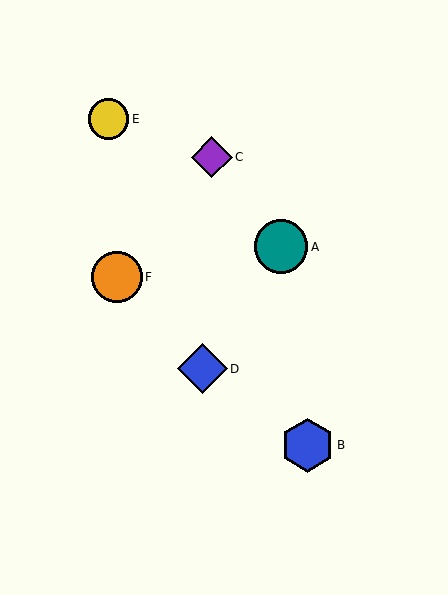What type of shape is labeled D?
Shape D is a blue diamond.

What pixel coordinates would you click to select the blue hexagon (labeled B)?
Click at (307, 445) to select the blue hexagon B.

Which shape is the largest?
The blue hexagon (labeled B) is the largest.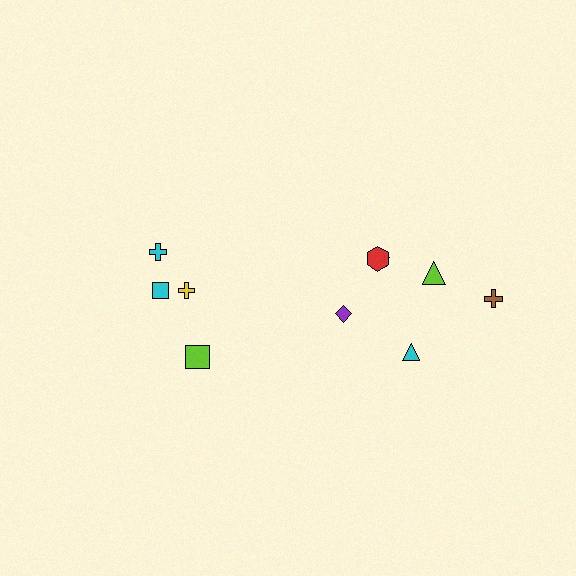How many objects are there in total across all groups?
There are 10 objects.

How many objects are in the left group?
There are 4 objects.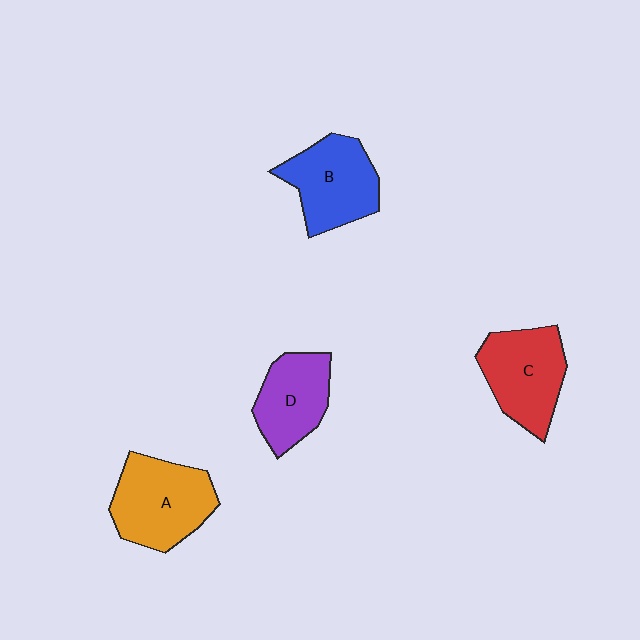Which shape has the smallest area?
Shape D (purple).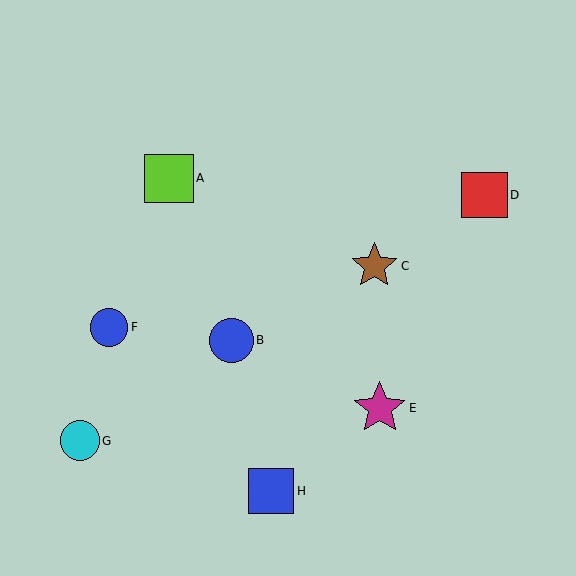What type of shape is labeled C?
Shape C is a brown star.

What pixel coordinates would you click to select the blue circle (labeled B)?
Click at (231, 340) to select the blue circle B.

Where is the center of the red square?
The center of the red square is at (485, 195).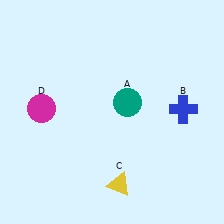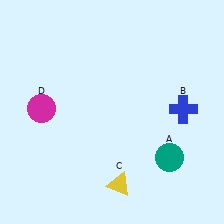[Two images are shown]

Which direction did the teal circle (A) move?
The teal circle (A) moved down.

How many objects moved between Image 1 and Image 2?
1 object moved between the two images.